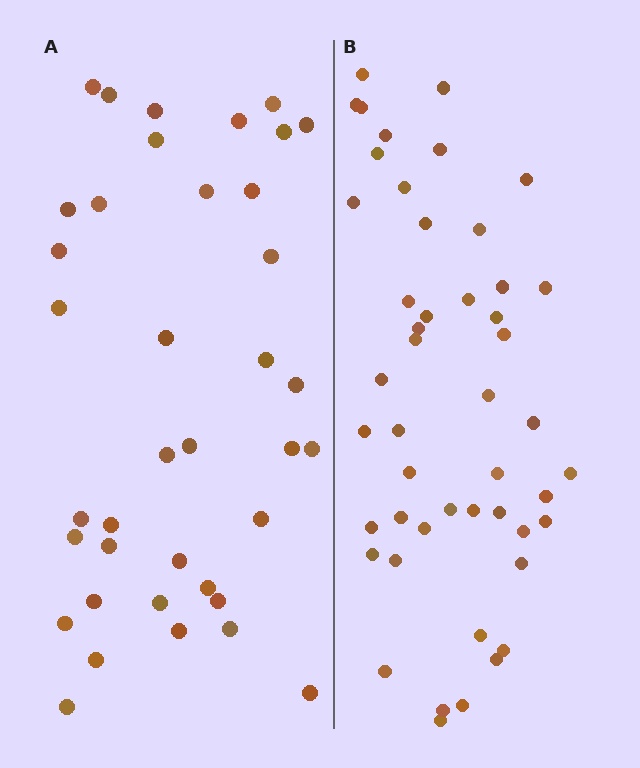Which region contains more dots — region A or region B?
Region B (the right region) has more dots.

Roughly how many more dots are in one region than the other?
Region B has roughly 10 or so more dots than region A.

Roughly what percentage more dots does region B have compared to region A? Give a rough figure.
About 25% more.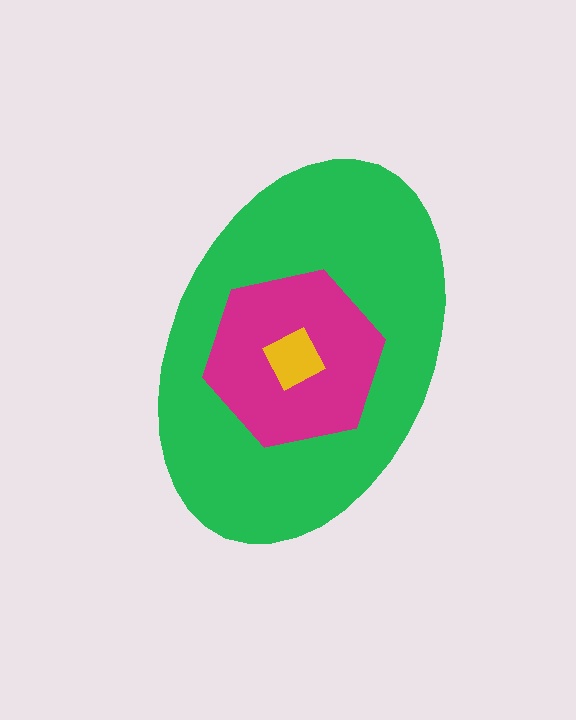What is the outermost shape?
The green ellipse.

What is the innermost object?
The yellow square.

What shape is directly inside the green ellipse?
The magenta hexagon.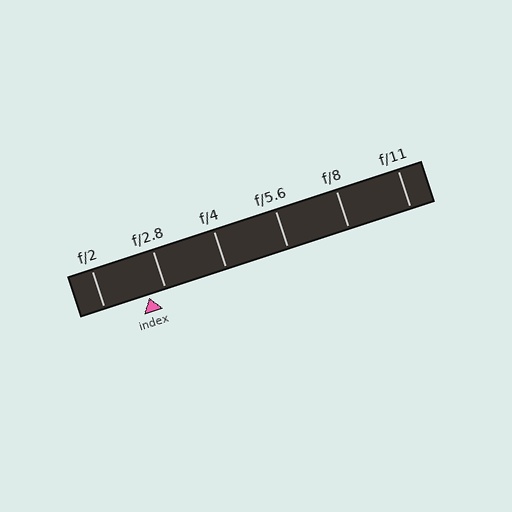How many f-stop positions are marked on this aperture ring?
There are 6 f-stop positions marked.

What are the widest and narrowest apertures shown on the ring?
The widest aperture shown is f/2 and the narrowest is f/11.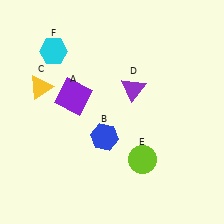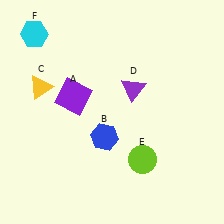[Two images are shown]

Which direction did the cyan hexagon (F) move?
The cyan hexagon (F) moved left.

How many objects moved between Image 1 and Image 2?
1 object moved between the two images.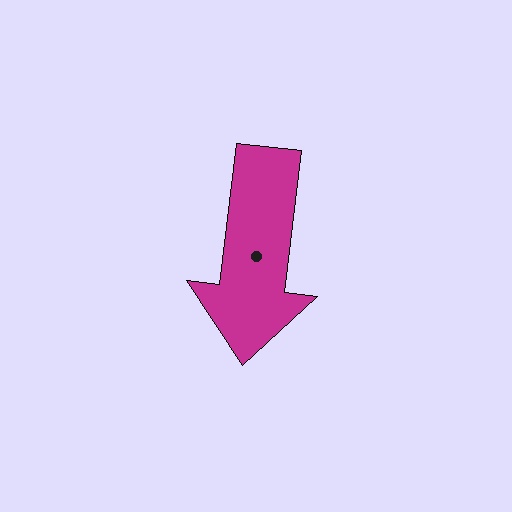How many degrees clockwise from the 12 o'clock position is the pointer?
Approximately 187 degrees.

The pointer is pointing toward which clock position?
Roughly 6 o'clock.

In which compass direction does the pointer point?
South.